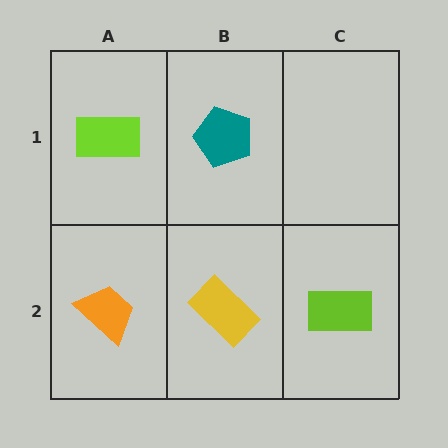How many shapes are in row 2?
3 shapes.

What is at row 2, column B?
A yellow rectangle.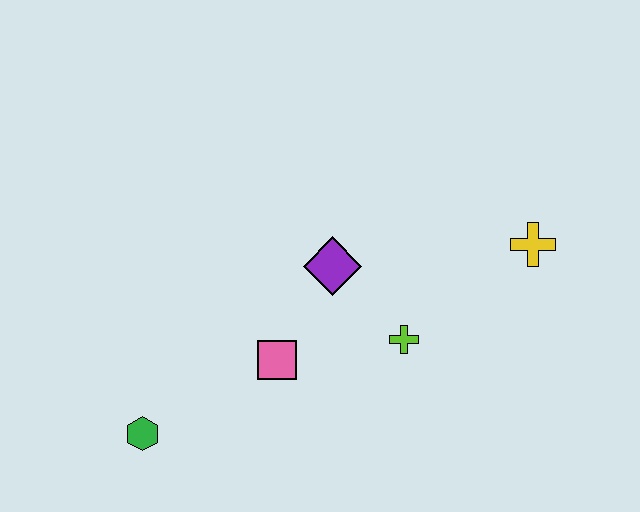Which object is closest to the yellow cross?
The lime cross is closest to the yellow cross.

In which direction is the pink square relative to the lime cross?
The pink square is to the left of the lime cross.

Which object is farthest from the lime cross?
The green hexagon is farthest from the lime cross.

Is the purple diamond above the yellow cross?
No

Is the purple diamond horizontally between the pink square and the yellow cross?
Yes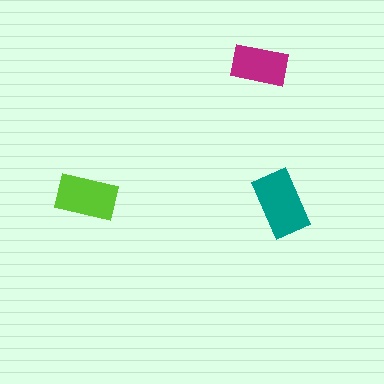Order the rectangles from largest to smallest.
the teal one, the lime one, the magenta one.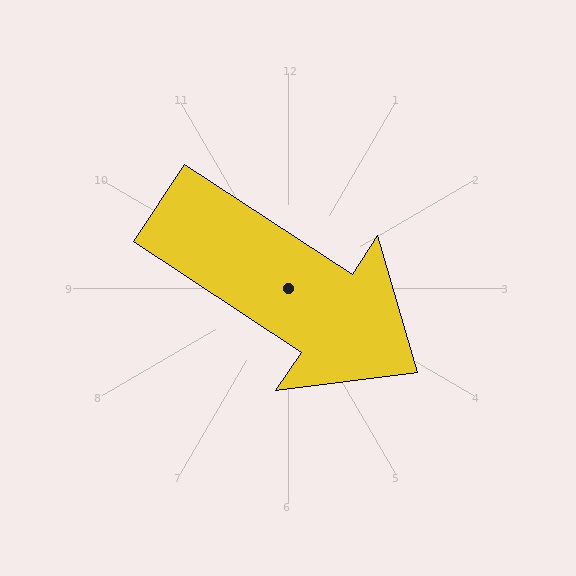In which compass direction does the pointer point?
Southeast.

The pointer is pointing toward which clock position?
Roughly 4 o'clock.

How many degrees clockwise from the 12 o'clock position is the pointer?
Approximately 123 degrees.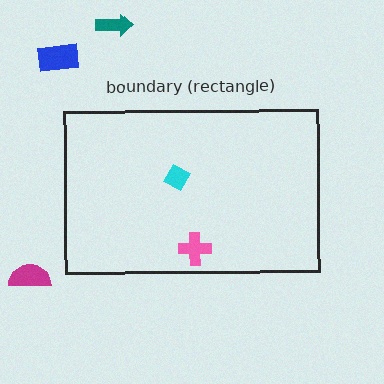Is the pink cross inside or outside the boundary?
Inside.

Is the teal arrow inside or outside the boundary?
Outside.